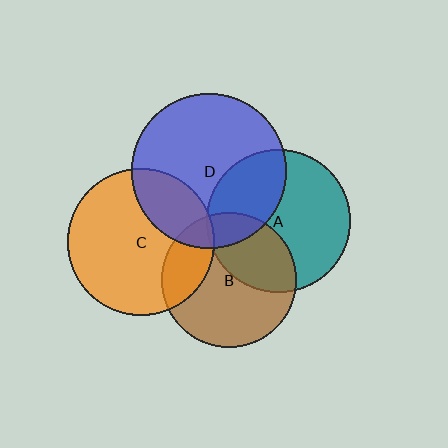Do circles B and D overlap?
Yes.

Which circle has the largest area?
Circle D (blue).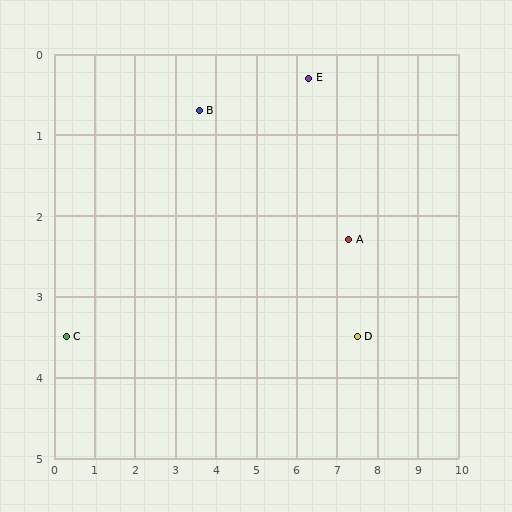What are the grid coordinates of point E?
Point E is at approximately (6.3, 0.3).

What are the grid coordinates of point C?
Point C is at approximately (0.3, 3.5).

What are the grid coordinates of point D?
Point D is at approximately (7.5, 3.5).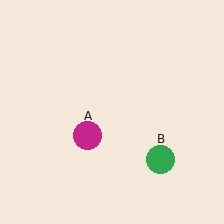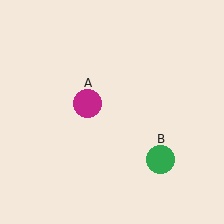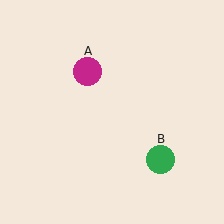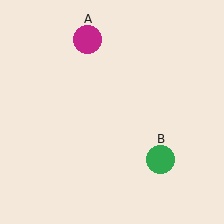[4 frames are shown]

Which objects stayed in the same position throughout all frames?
Green circle (object B) remained stationary.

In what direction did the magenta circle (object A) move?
The magenta circle (object A) moved up.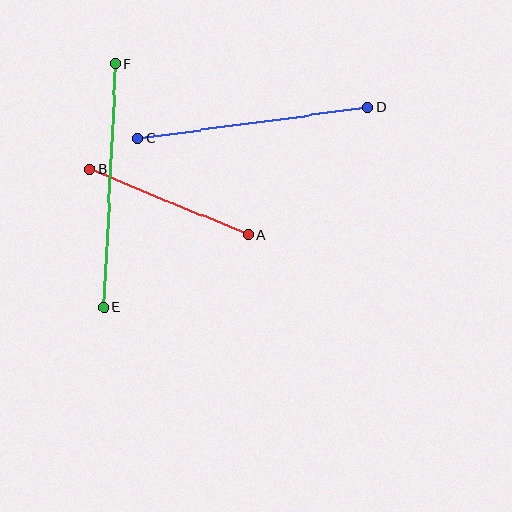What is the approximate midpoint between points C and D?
The midpoint is at approximately (252, 123) pixels.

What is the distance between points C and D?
The distance is approximately 232 pixels.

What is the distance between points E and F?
The distance is approximately 244 pixels.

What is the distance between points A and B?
The distance is approximately 171 pixels.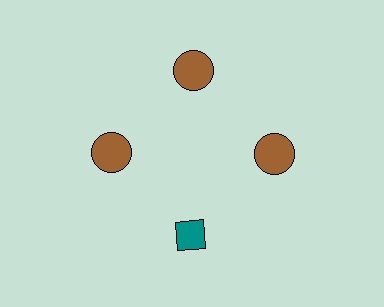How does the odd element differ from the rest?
It differs in both color (teal instead of brown) and shape (diamond instead of circle).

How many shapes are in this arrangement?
There are 4 shapes arranged in a ring pattern.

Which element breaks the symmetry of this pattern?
The teal diamond at roughly the 6 o'clock position breaks the symmetry. All other shapes are brown circles.